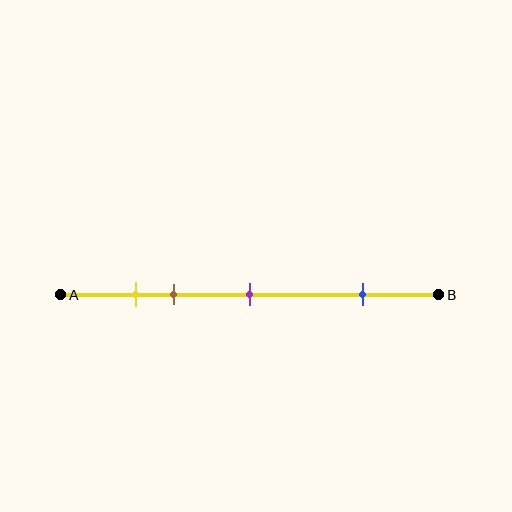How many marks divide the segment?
There are 4 marks dividing the segment.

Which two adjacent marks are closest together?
The yellow and brown marks are the closest adjacent pair.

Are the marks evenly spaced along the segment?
No, the marks are not evenly spaced.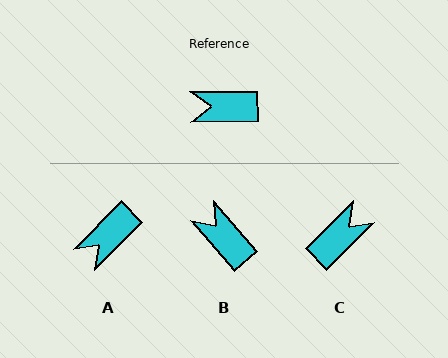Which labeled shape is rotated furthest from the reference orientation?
C, about 135 degrees away.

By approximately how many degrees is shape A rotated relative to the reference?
Approximately 45 degrees counter-clockwise.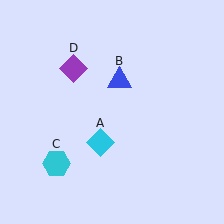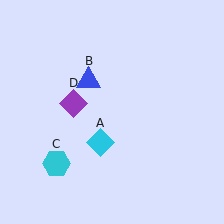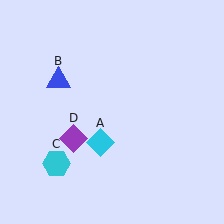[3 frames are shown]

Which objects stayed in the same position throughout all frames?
Cyan diamond (object A) and cyan hexagon (object C) remained stationary.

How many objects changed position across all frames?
2 objects changed position: blue triangle (object B), purple diamond (object D).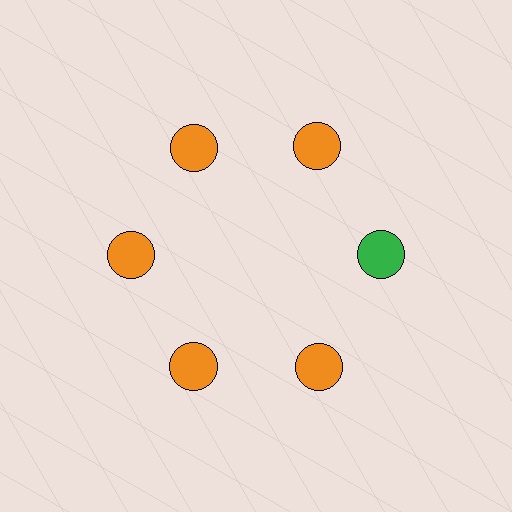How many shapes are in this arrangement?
There are 6 shapes arranged in a ring pattern.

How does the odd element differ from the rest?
It has a different color: green instead of orange.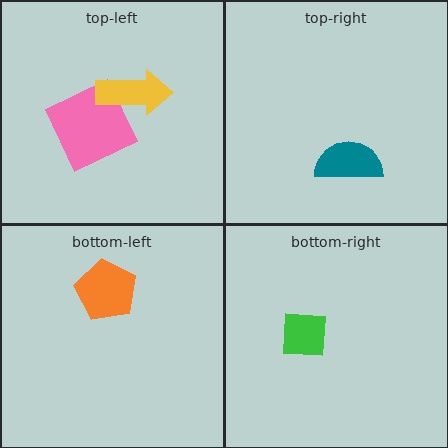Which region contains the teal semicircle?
The top-right region.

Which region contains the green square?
The bottom-right region.